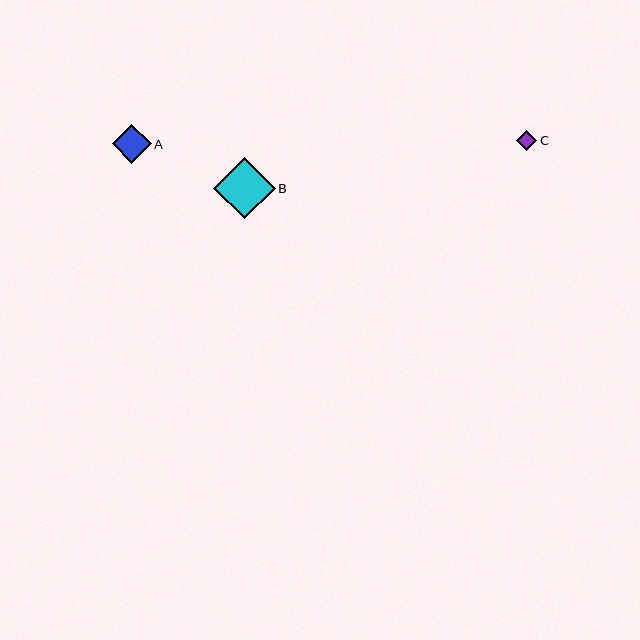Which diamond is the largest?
Diamond B is the largest with a size of approximately 61 pixels.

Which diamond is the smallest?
Diamond C is the smallest with a size of approximately 20 pixels.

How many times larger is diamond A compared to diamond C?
Diamond A is approximately 1.9 times the size of diamond C.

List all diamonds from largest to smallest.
From largest to smallest: B, A, C.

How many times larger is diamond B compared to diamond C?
Diamond B is approximately 3.0 times the size of diamond C.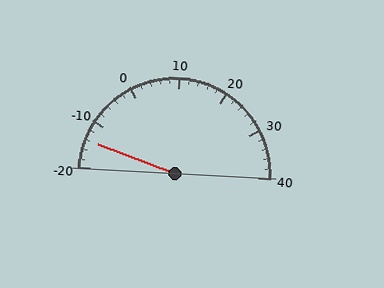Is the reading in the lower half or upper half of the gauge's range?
The reading is in the lower half of the range (-20 to 40).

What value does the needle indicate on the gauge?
The needle indicates approximately -14.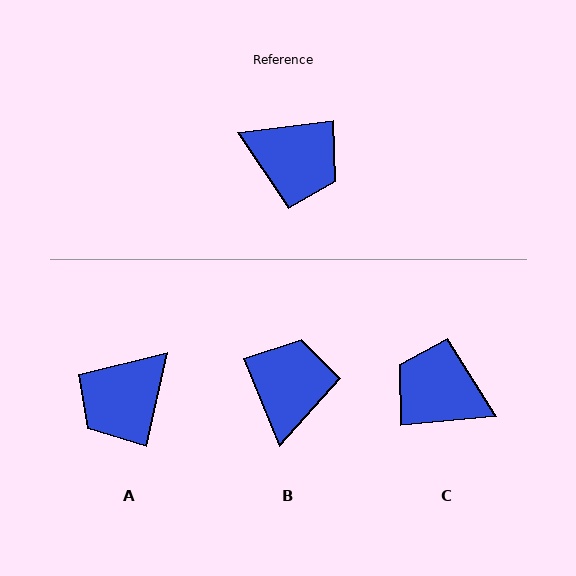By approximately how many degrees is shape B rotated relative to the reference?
Approximately 105 degrees counter-clockwise.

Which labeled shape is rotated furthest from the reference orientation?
C, about 179 degrees away.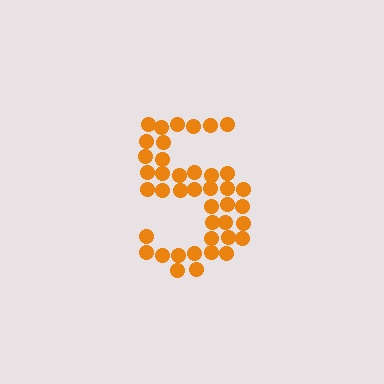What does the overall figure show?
The overall figure shows the digit 5.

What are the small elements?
The small elements are circles.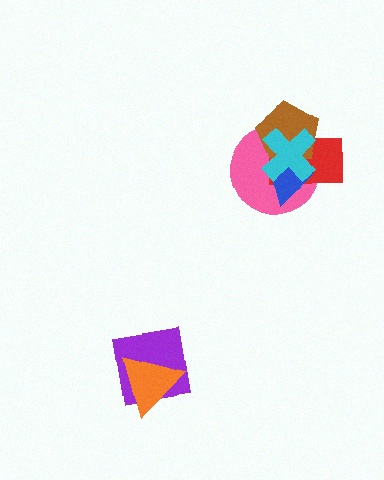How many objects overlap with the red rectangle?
4 objects overlap with the red rectangle.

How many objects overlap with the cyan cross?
4 objects overlap with the cyan cross.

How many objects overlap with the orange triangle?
1 object overlaps with the orange triangle.